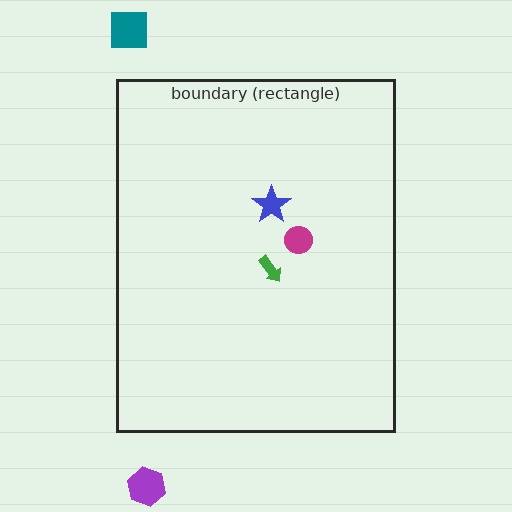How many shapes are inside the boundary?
3 inside, 2 outside.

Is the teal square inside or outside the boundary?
Outside.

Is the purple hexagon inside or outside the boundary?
Outside.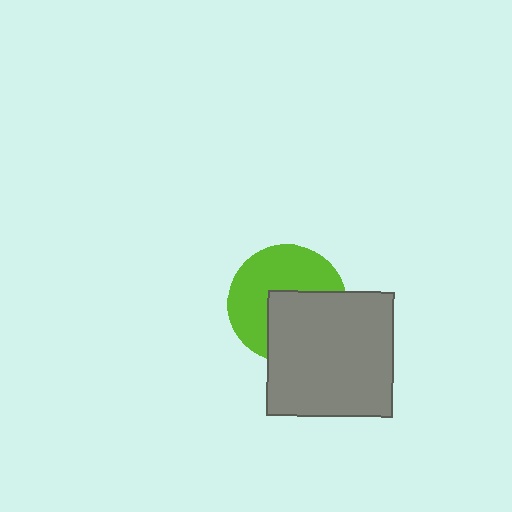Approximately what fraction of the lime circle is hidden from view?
Roughly 45% of the lime circle is hidden behind the gray square.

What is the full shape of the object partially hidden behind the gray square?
The partially hidden object is a lime circle.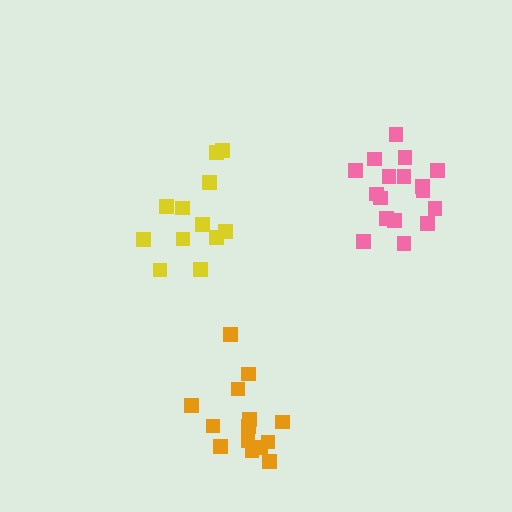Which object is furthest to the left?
The yellow cluster is leftmost.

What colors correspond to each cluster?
The clusters are colored: pink, yellow, orange.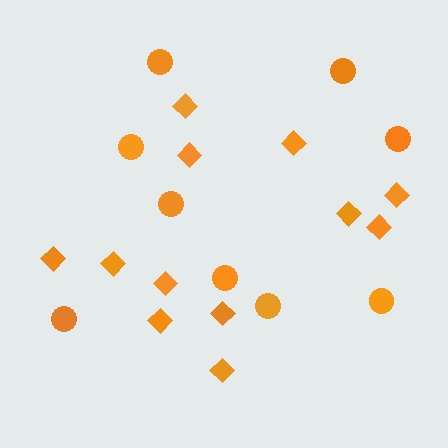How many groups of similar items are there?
There are 2 groups: one group of circles (9) and one group of diamonds (12).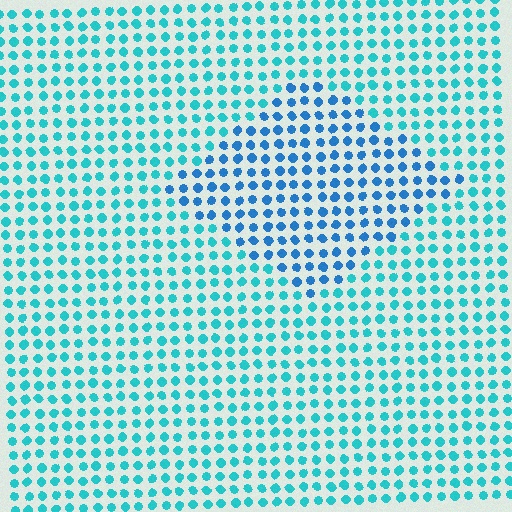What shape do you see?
I see a diamond.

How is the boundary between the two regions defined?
The boundary is defined purely by a slight shift in hue (about 28 degrees). Spacing, size, and orientation are identical on both sides.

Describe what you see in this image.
The image is filled with small cyan elements in a uniform arrangement. A diamond-shaped region is visible where the elements are tinted to a slightly different hue, forming a subtle color boundary.